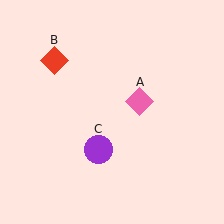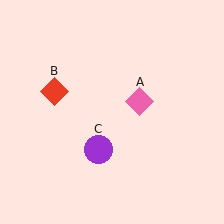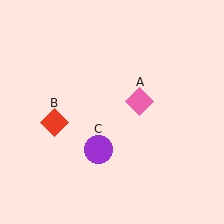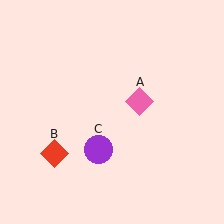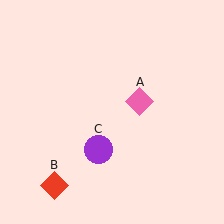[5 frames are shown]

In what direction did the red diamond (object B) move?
The red diamond (object B) moved down.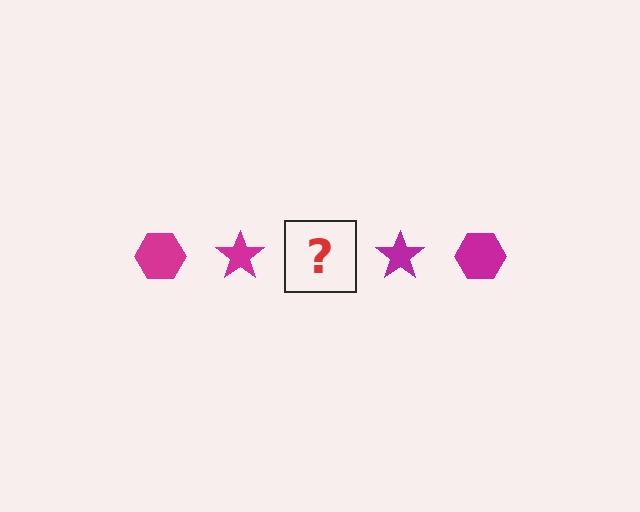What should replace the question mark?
The question mark should be replaced with a magenta hexagon.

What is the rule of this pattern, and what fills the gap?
The rule is that the pattern cycles through hexagon, star shapes in magenta. The gap should be filled with a magenta hexagon.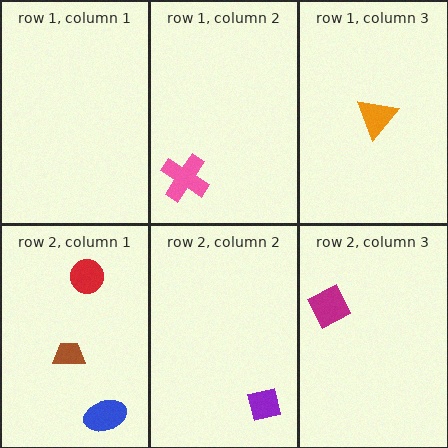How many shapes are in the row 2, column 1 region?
3.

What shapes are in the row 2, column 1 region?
The blue ellipse, the red circle, the brown trapezoid.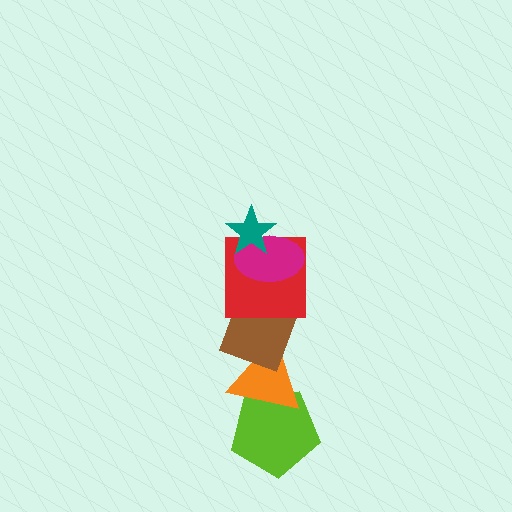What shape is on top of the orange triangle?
The brown diamond is on top of the orange triangle.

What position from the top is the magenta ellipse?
The magenta ellipse is 2nd from the top.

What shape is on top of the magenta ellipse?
The teal star is on top of the magenta ellipse.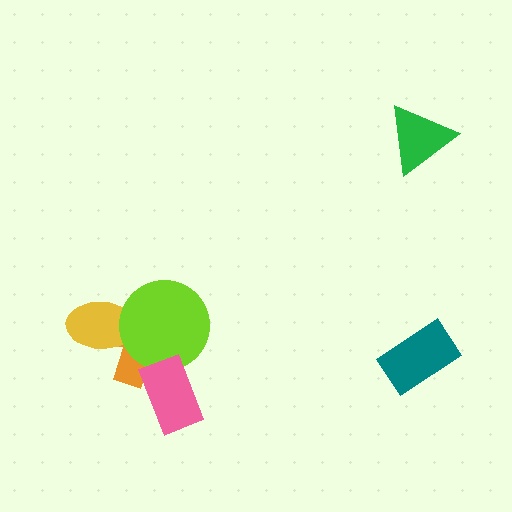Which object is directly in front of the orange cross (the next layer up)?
The yellow ellipse is directly in front of the orange cross.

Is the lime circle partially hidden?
Yes, it is partially covered by another shape.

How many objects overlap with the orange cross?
3 objects overlap with the orange cross.